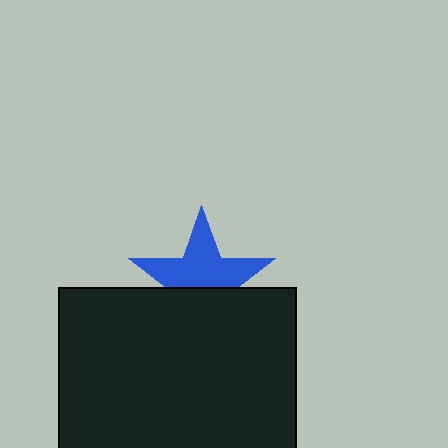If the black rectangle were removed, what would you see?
You would see the complete blue star.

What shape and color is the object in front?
The object in front is a black rectangle.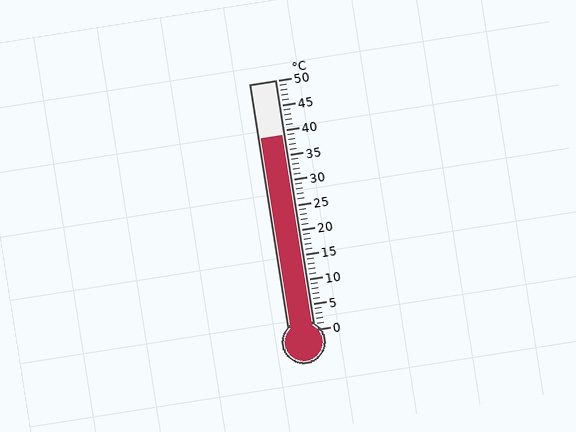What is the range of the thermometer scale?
The thermometer scale ranges from 0°C to 50°C.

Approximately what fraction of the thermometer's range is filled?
The thermometer is filled to approximately 80% of its range.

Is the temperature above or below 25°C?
The temperature is above 25°C.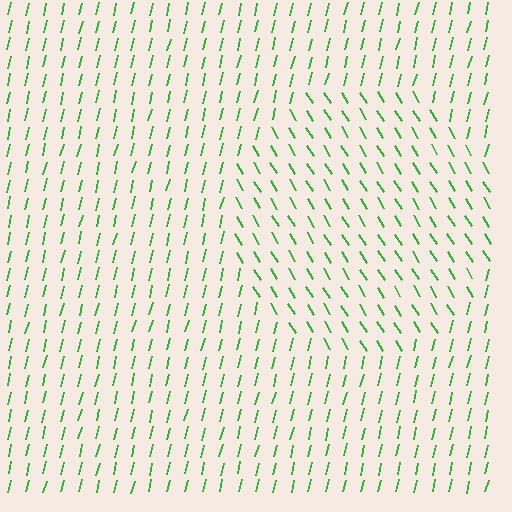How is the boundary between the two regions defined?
The boundary is defined purely by a change in line orientation (approximately 45 degrees difference). All lines are the same color and thickness.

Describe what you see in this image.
The image is filled with small green line segments. A circle region in the image has lines oriented differently from the surrounding lines, creating a visible texture boundary.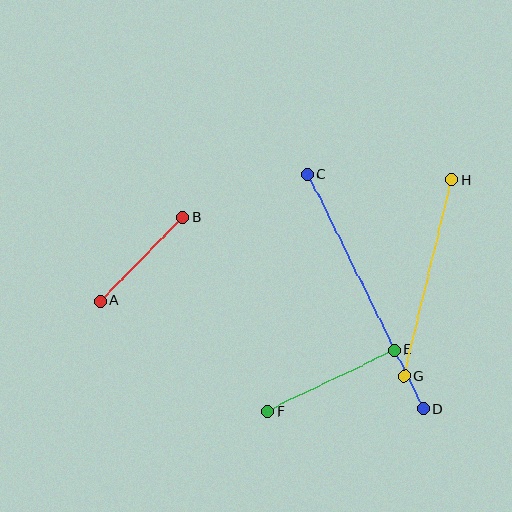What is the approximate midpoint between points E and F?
The midpoint is at approximately (331, 381) pixels.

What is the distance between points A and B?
The distance is approximately 117 pixels.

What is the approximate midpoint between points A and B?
The midpoint is at approximately (142, 259) pixels.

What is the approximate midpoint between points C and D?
The midpoint is at approximately (365, 292) pixels.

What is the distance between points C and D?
The distance is approximately 261 pixels.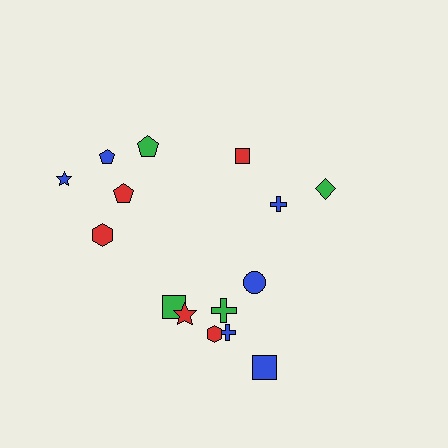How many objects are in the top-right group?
There are 3 objects.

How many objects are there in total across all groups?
There are 15 objects.